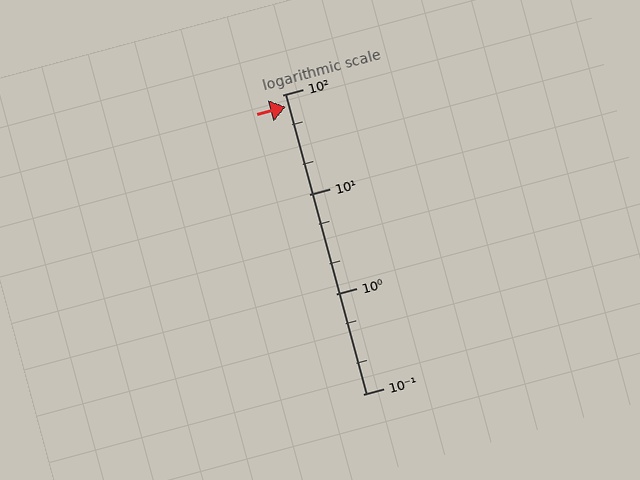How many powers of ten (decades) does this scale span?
The scale spans 3 decades, from 0.1 to 100.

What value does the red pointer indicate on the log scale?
The pointer indicates approximately 75.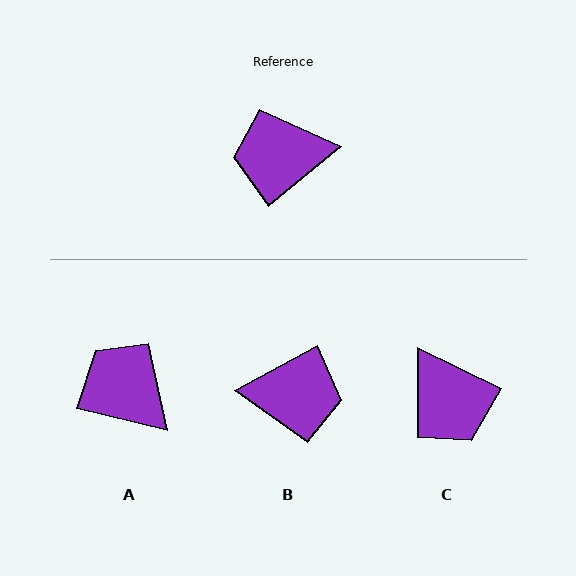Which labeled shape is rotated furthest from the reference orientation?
B, about 169 degrees away.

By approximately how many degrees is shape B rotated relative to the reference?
Approximately 169 degrees counter-clockwise.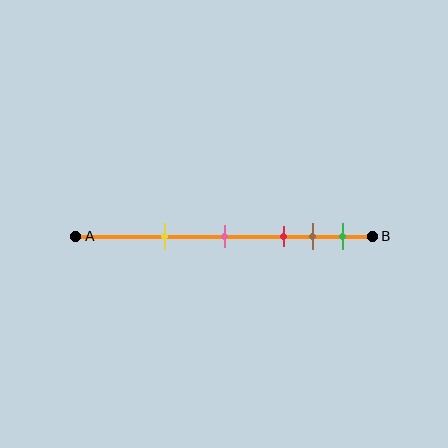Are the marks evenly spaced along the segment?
No, the marks are not evenly spaced.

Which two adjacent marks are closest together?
The brown and green marks are the closest adjacent pair.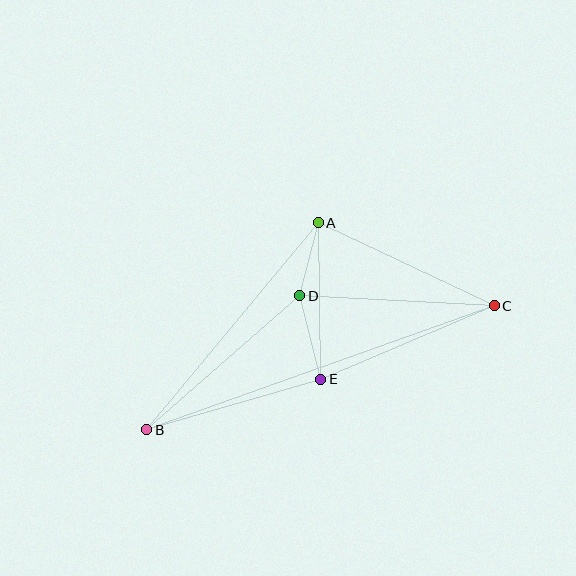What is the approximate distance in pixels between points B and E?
The distance between B and E is approximately 181 pixels.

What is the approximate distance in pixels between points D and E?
The distance between D and E is approximately 86 pixels.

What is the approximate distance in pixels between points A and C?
The distance between A and C is approximately 195 pixels.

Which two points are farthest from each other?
Points B and C are farthest from each other.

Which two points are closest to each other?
Points A and D are closest to each other.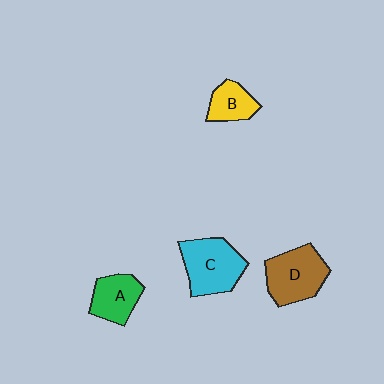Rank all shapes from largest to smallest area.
From largest to smallest: C (cyan), D (brown), A (green), B (yellow).